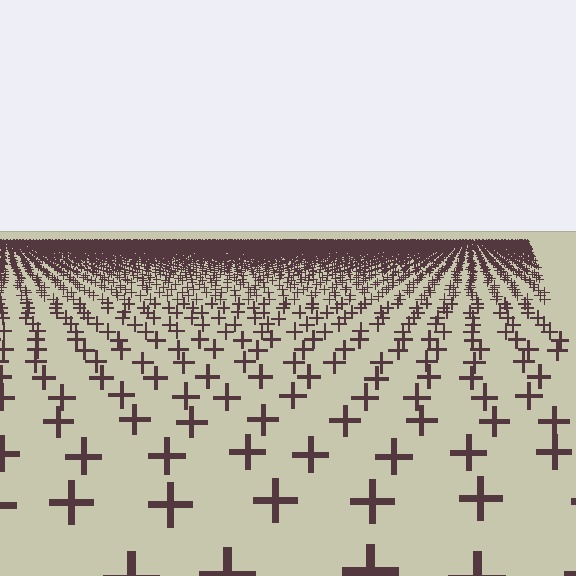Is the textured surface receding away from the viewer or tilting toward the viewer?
The surface is receding away from the viewer. Texture elements get smaller and denser toward the top.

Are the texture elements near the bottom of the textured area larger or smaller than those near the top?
Larger. Near the bottom, elements are closer to the viewer and appear at a bigger on-screen size.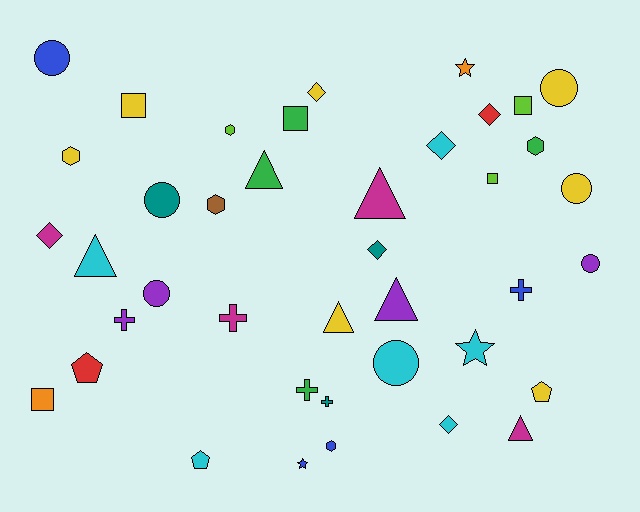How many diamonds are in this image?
There are 6 diamonds.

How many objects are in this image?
There are 40 objects.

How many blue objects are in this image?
There are 4 blue objects.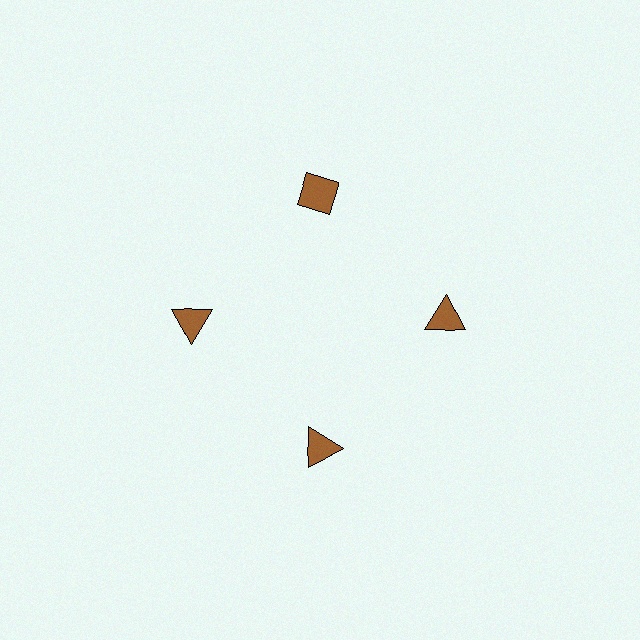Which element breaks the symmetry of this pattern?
The brown diamond at roughly the 12 o'clock position breaks the symmetry. All other shapes are brown triangles.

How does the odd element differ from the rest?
It has a different shape: diamond instead of triangle.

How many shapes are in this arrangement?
There are 4 shapes arranged in a ring pattern.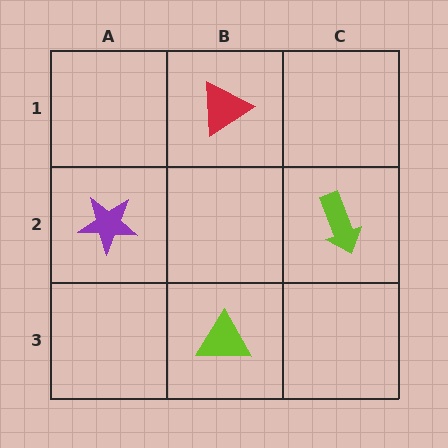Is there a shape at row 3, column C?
No, that cell is empty.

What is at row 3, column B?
A lime triangle.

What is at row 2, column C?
A lime arrow.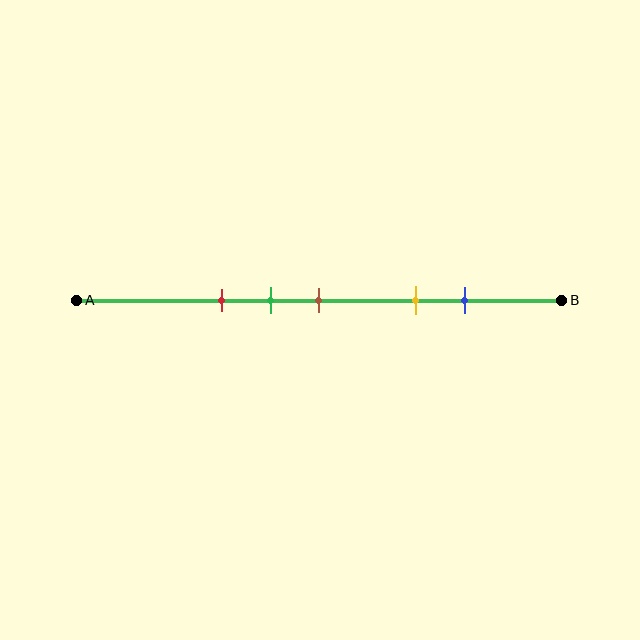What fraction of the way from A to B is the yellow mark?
The yellow mark is approximately 70% (0.7) of the way from A to B.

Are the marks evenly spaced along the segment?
No, the marks are not evenly spaced.